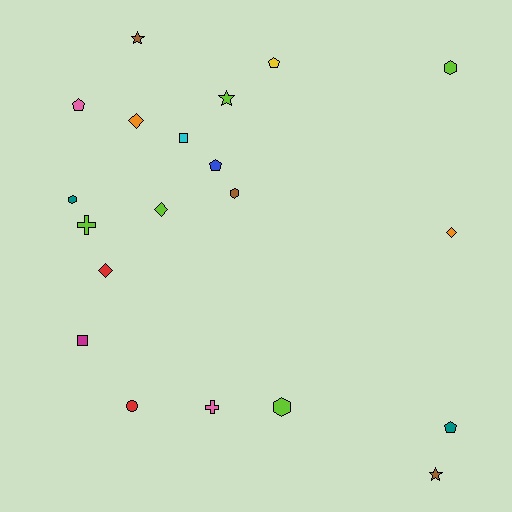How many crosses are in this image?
There are 2 crosses.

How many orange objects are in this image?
There are 2 orange objects.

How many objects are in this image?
There are 20 objects.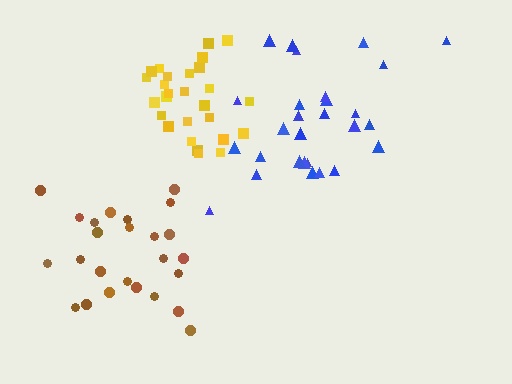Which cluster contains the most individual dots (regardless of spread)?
Blue (28).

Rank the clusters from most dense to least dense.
yellow, blue, brown.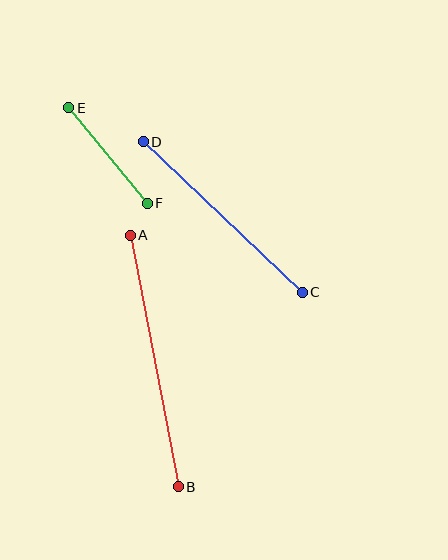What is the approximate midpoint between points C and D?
The midpoint is at approximately (223, 217) pixels.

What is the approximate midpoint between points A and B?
The midpoint is at approximately (154, 361) pixels.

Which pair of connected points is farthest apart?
Points A and B are farthest apart.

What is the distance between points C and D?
The distance is approximately 219 pixels.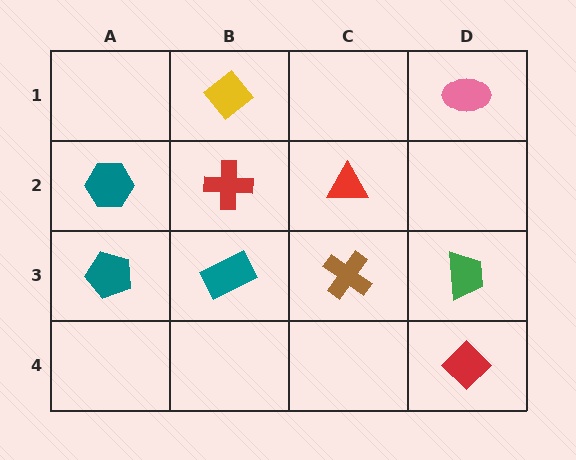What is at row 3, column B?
A teal rectangle.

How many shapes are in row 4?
1 shape.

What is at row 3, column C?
A brown cross.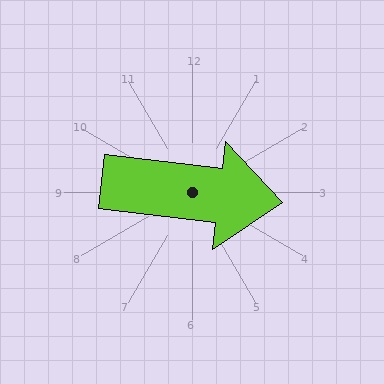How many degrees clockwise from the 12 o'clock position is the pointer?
Approximately 97 degrees.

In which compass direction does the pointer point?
East.